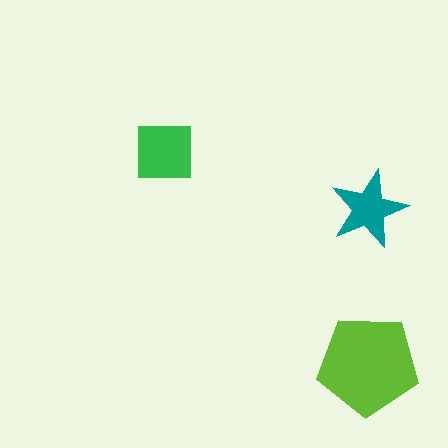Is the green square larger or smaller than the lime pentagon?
Smaller.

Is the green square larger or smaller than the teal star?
Larger.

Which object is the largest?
The lime pentagon.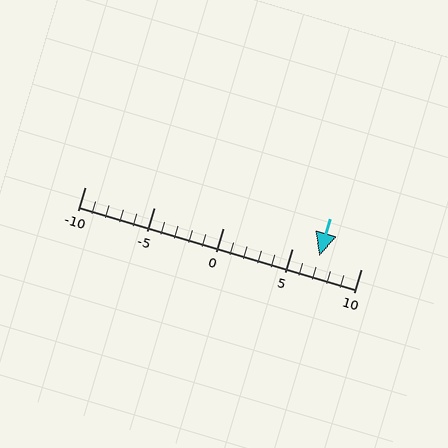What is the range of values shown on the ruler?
The ruler shows values from -10 to 10.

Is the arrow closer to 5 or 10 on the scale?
The arrow is closer to 5.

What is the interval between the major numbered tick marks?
The major tick marks are spaced 5 units apart.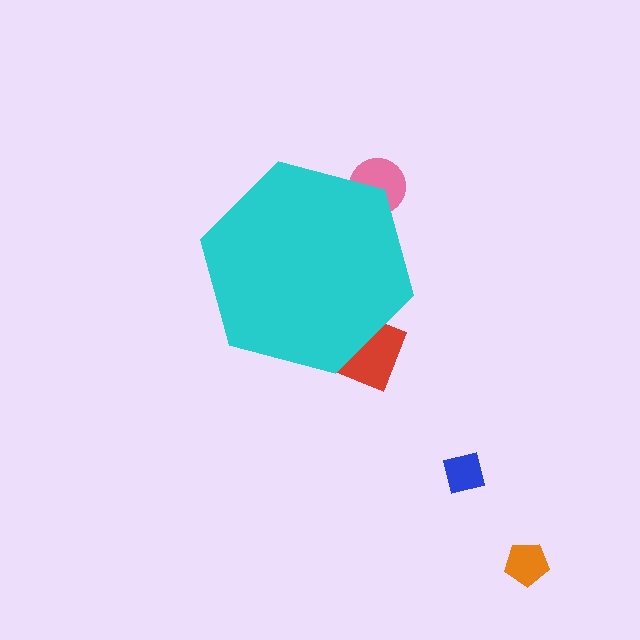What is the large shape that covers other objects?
A cyan hexagon.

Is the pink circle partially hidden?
Yes, the pink circle is partially hidden behind the cyan hexagon.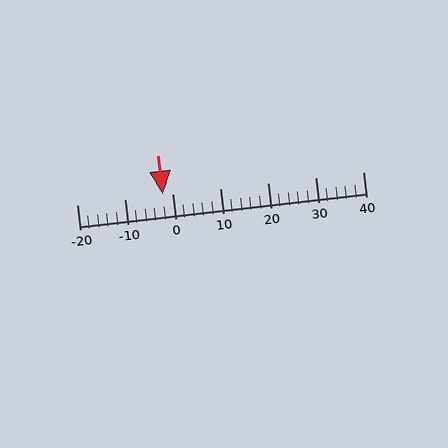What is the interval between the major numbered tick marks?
The major tick marks are spaced 10 units apart.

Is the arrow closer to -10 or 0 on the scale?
The arrow is closer to 0.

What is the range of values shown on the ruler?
The ruler shows values from -20 to 40.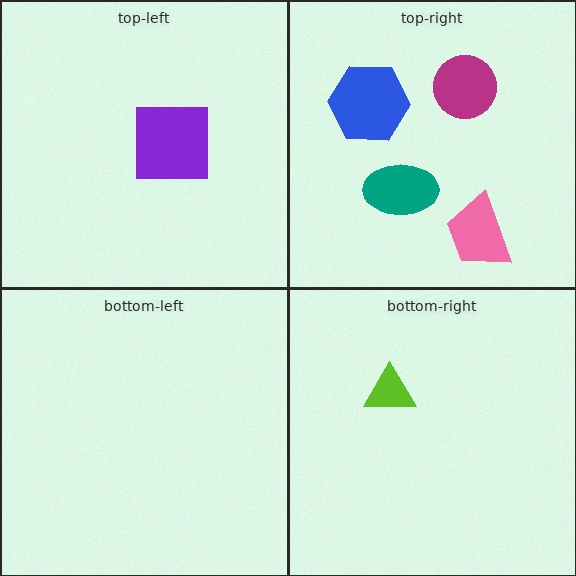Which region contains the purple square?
The top-left region.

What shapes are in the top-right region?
The teal ellipse, the pink trapezoid, the blue hexagon, the magenta circle.